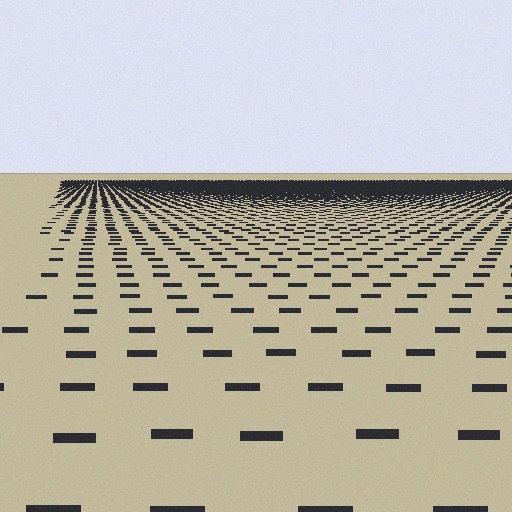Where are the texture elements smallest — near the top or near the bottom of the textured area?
Near the top.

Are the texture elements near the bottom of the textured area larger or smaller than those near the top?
Larger. Near the bottom, elements are closer to the viewer and appear at a bigger on-screen size.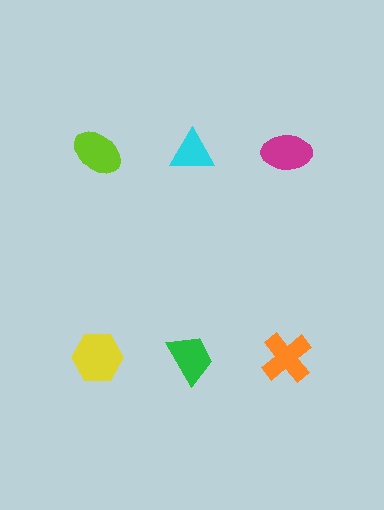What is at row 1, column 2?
A cyan triangle.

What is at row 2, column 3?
An orange cross.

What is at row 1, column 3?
A magenta ellipse.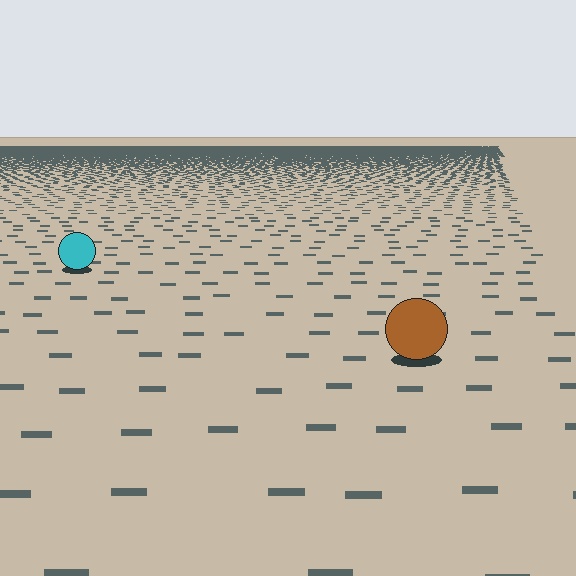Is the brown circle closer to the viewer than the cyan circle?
Yes. The brown circle is closer — you can tell from the texture gradient: the ground texture is coarser near it.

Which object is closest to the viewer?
The brown circle is closest. The texture marks near it are larger and more spread out.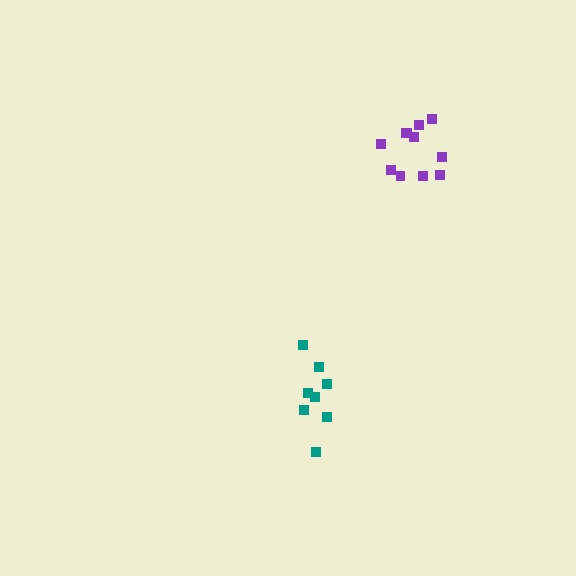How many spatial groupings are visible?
There are 2 spatial groupings.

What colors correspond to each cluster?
The clusters are colored: purple, teal.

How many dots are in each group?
Group 1: 11 dots, Group 2: 8 dots (19 total).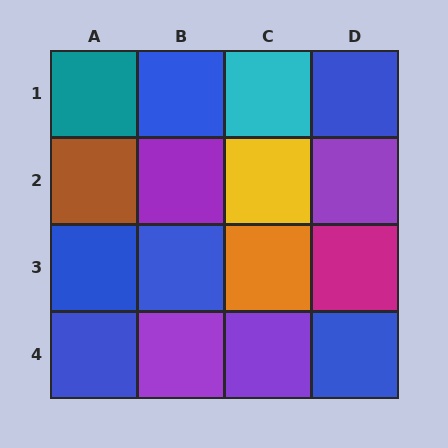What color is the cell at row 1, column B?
Blue.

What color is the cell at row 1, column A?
Teal.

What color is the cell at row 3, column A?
Blue.